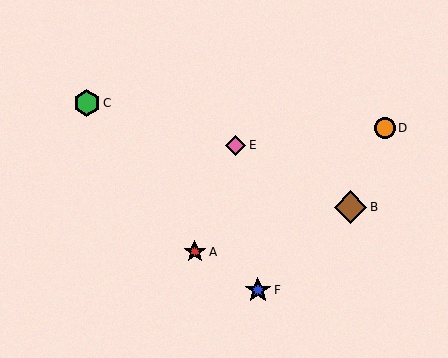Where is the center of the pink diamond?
The center of the pink diamond is at (235, 145).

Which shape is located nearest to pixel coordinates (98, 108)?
The green hexagon (labeled C) at (87, 103) is nearest to that location.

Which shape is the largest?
The brown diamond (labeled B) is the largest.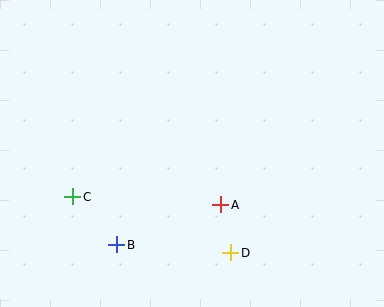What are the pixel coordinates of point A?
Point A is at (221, 205).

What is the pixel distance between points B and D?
The distance between B and D is 114 pixels.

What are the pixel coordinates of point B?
Point B is at (117, 245).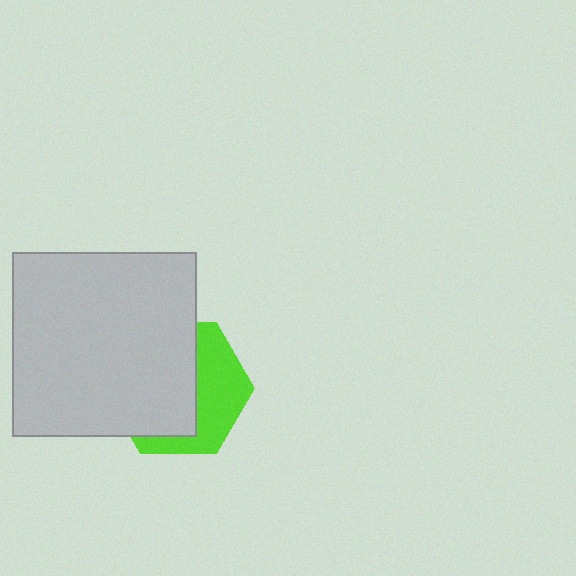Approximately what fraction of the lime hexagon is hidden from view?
Roughly 60% of the lime hexagon is hidden behind the light gray square.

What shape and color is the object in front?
The object in front is a light gray square.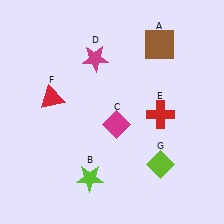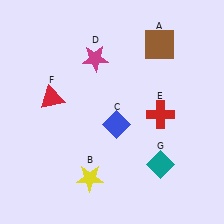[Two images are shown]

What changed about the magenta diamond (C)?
In Image 1, C is magenta. In Image 2, it changed to blue.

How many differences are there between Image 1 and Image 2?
There are 3 differences between the two images.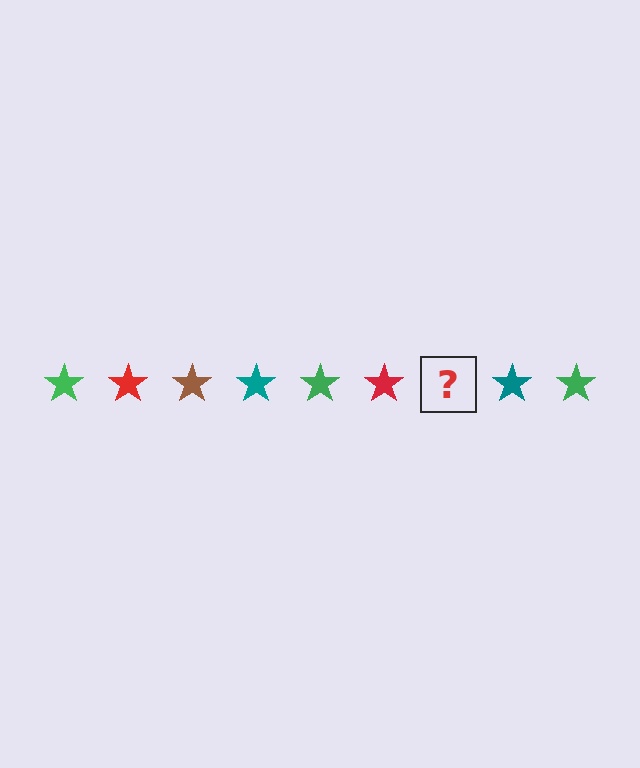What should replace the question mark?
The question mark should be replaced with a brown star.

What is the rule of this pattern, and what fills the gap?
The rule is that the pattern cycles through green, red, brown, teal stars. The gap should be filled with a brown star.